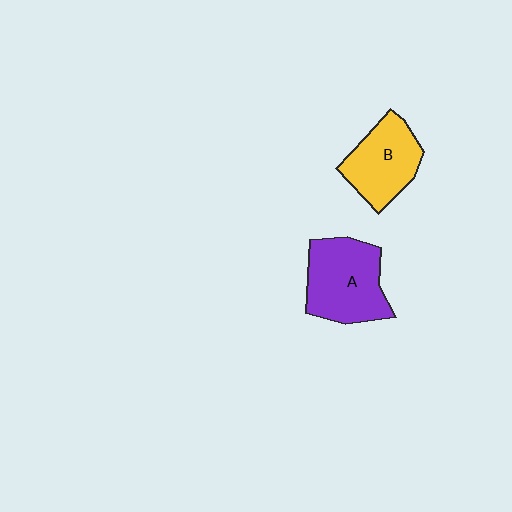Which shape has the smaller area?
Shape B (yellow).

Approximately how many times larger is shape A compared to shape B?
Approximately 1.2 times.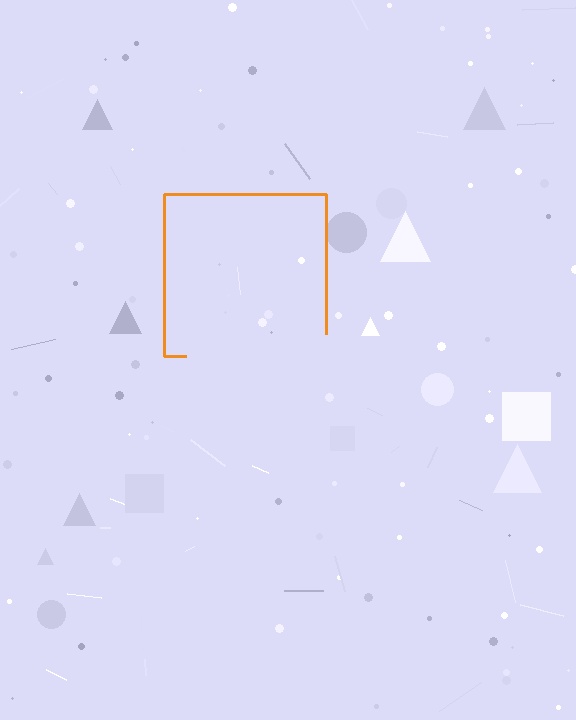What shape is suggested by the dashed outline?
The dashed outline suggests a square.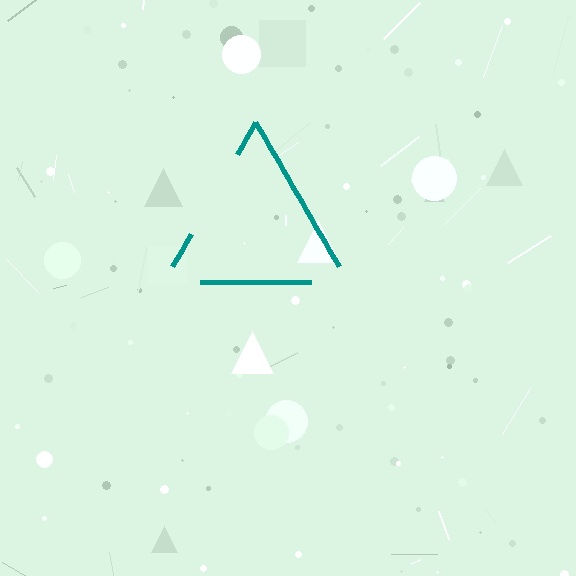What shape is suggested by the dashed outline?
The dashed outline suggests a triangle.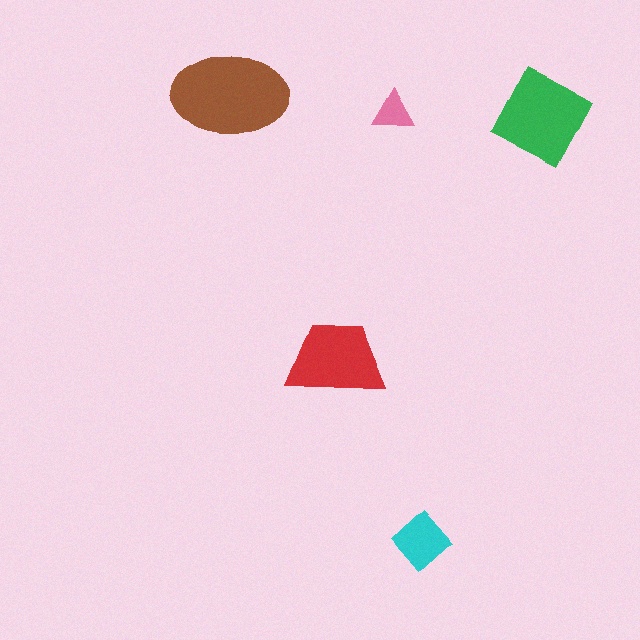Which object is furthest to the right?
The green diamond is rightmost.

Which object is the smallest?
The pink triangle.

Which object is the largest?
The brown ellipse.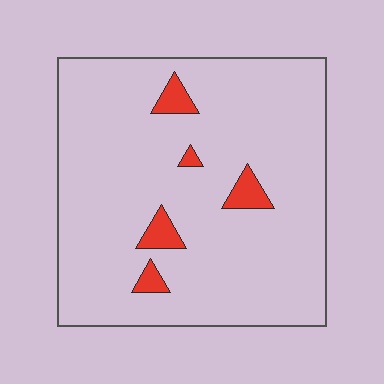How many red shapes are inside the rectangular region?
5.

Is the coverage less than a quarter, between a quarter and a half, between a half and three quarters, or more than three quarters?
Less than a quarter.